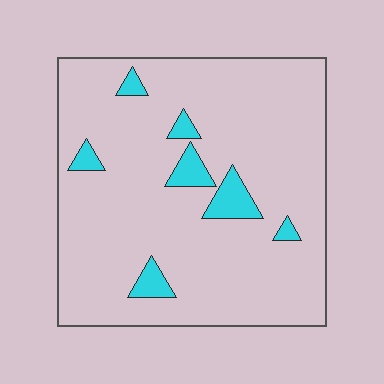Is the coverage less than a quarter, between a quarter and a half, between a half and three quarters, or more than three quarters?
Less than a quarter.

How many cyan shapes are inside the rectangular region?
7.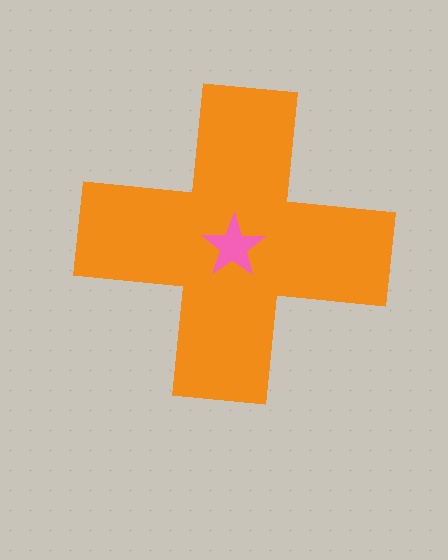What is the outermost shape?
The orange cross.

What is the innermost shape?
The pink star.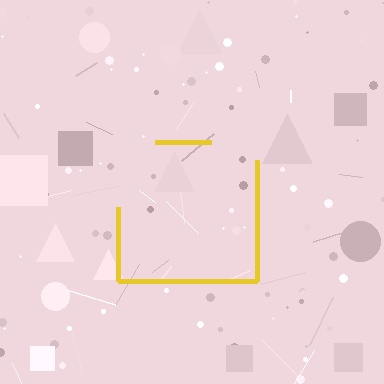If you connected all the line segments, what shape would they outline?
They would outline a square.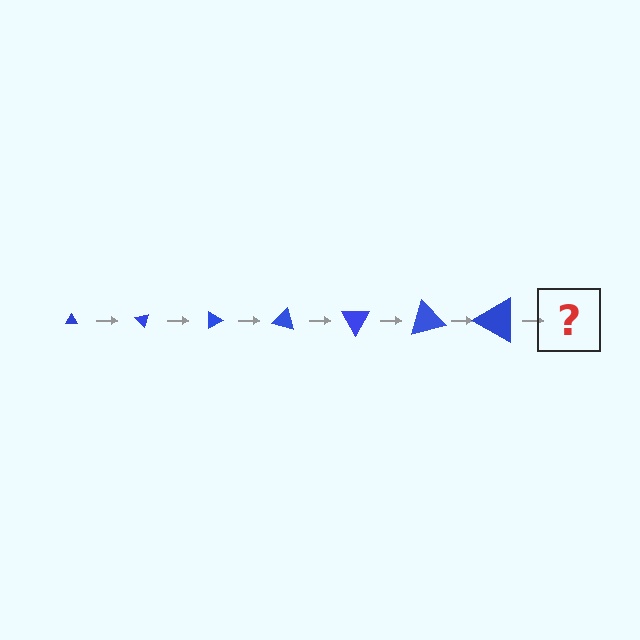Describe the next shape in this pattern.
It should be a triangle, larger than the previous one and rotated 315 degrees from the start.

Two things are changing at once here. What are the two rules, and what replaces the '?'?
The two rules are that the triangle grows larger each step and it rotates 45 degrees each step. The '?' should be a triangle, larger than the previous one and rotated 315 degrees from the start.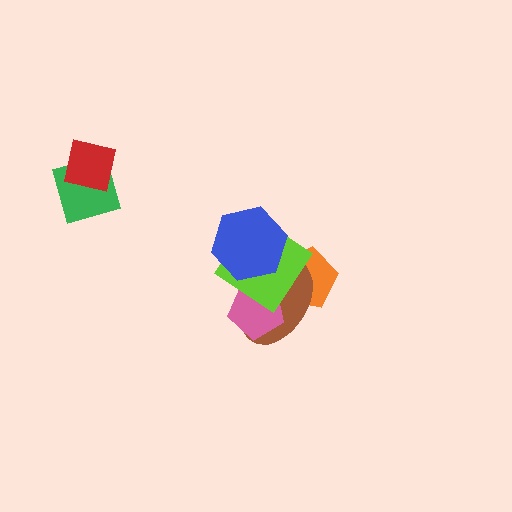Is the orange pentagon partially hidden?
Yes, it is partially covered by another shape.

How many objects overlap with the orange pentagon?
2 objects overlap with the orange pentagon.